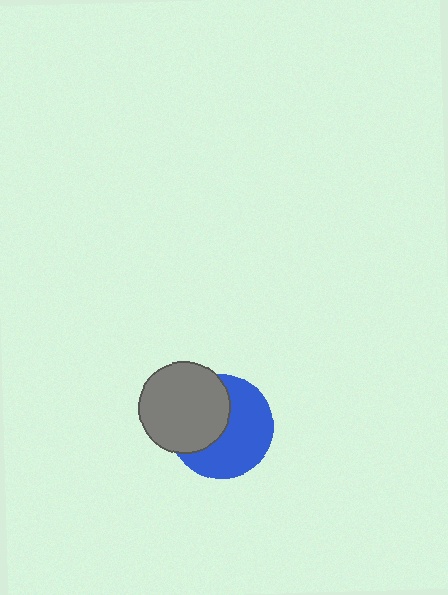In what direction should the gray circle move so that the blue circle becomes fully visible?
The gray circle should move left. That is the shortest direction to clear the overlap and leave the blue circle fully visible.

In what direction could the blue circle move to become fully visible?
The blue circle could move right. That would shift it out from behind the gray circle entirely.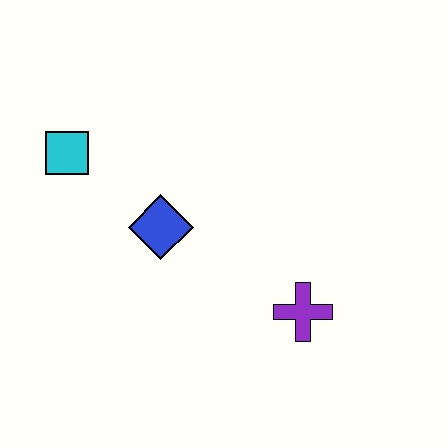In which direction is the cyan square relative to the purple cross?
The cyan square is to the left of the purple cross.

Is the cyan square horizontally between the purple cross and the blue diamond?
No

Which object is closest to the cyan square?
The blue diamond is closest to the cyan square.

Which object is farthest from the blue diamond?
The purple cross is farthest from the blue diamond.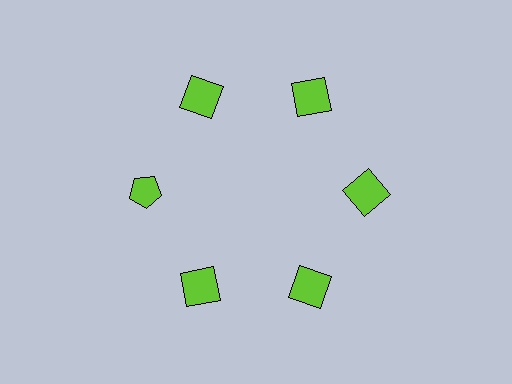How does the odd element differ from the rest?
It has a different shape: pentagon instead of square.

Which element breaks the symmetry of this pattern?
The lime pentagon at roughly the 9 o'clock position breaks the symmetry. All other shapes are lime squares.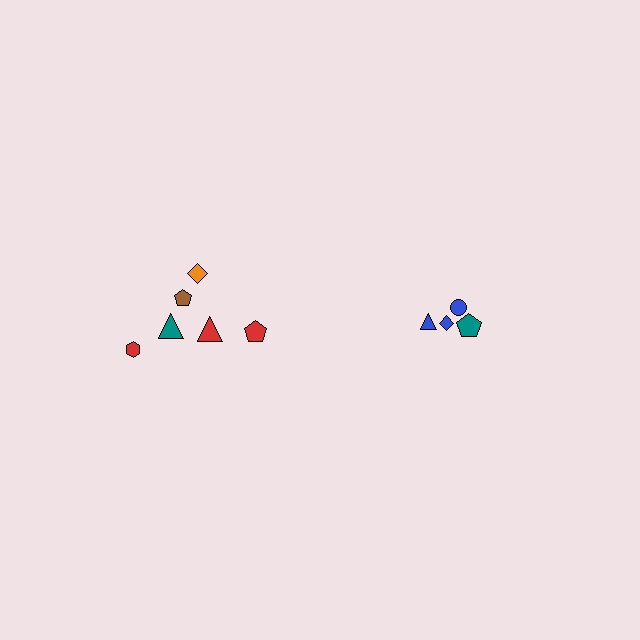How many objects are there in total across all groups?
There are 10 objects.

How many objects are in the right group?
There are 4 objects.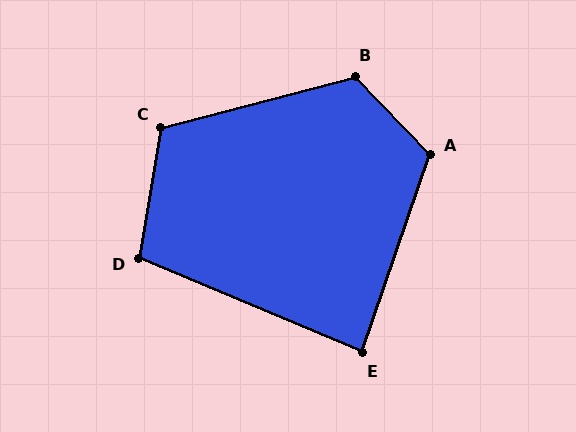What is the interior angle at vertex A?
Approximately 117 degrees (obtuse).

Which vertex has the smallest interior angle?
E, at approximately 86 degrees.